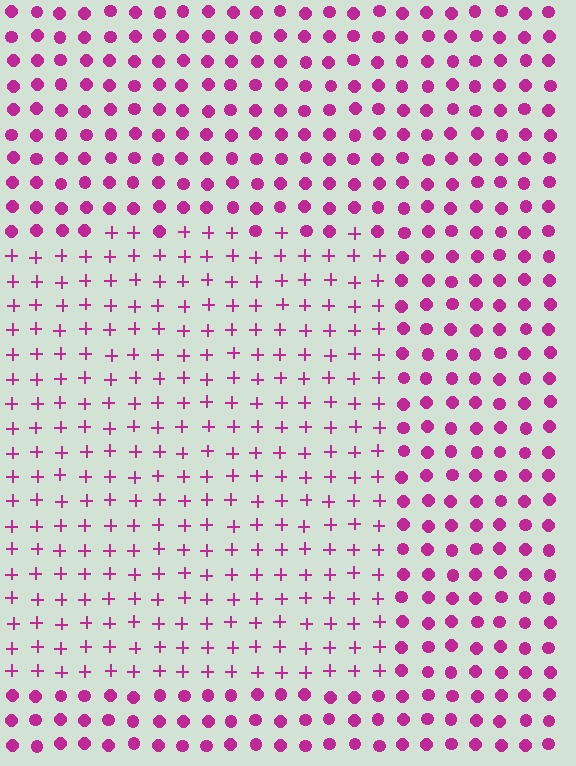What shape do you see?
I see a rectangle.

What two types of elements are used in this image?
The image uses plus signs inside the rectangle region and circles outside it.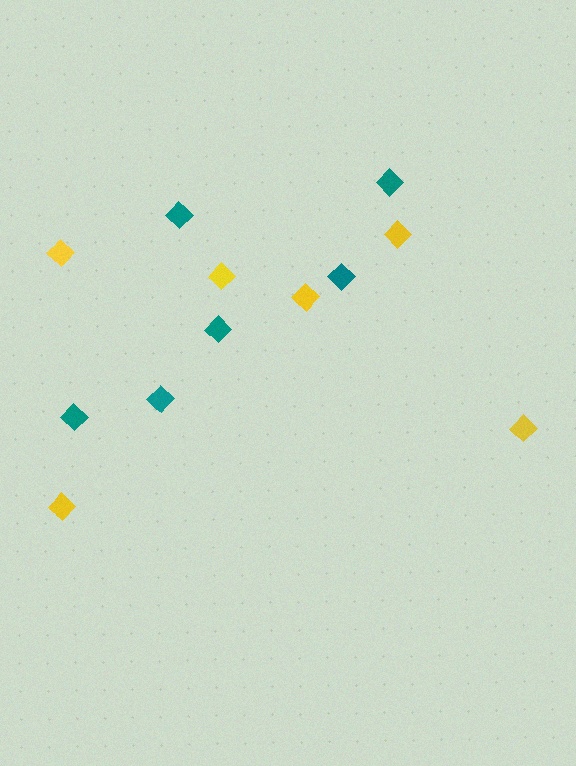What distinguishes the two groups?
There are 2 groups: one group of teal diamonds (6) and one group of yellow diamonds (6).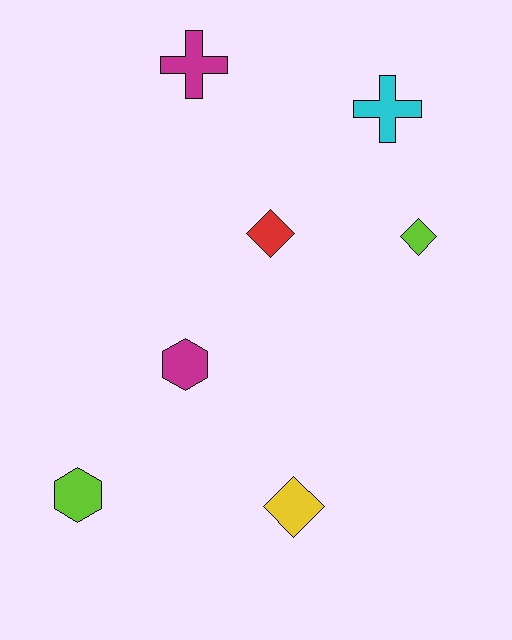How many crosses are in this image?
There are 2 crosses.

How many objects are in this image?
There are 7 objects.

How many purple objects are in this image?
There are no purple objects.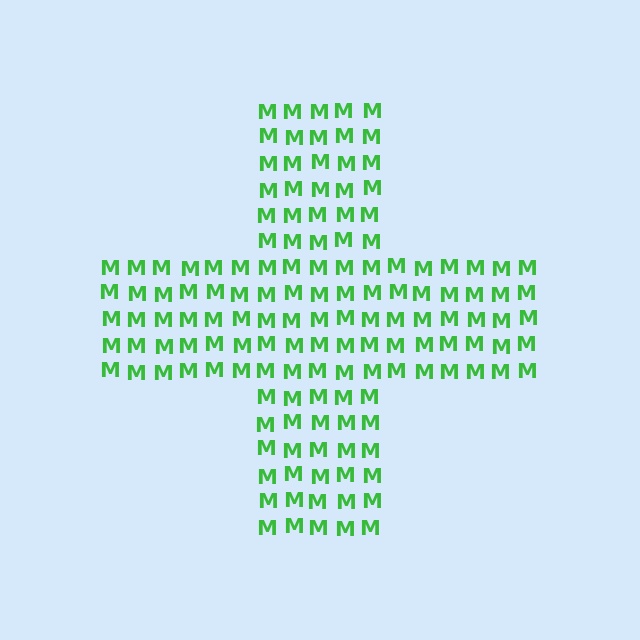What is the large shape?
The large shape is a cross.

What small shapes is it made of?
It is made of small letter M's.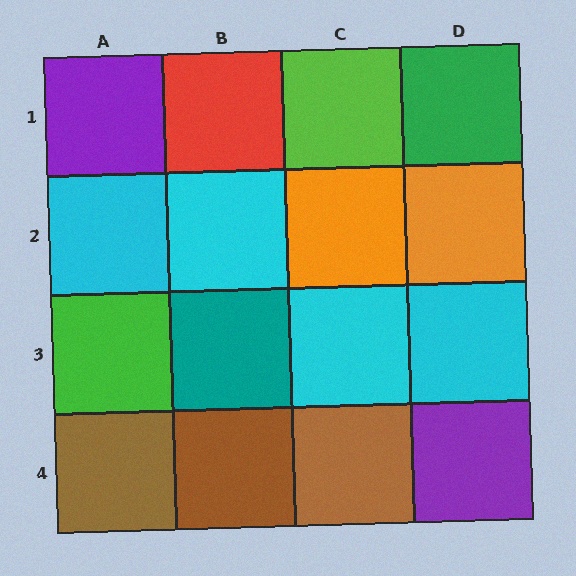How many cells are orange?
2 cells are orange.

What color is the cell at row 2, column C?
Orange.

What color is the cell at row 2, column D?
Orange.